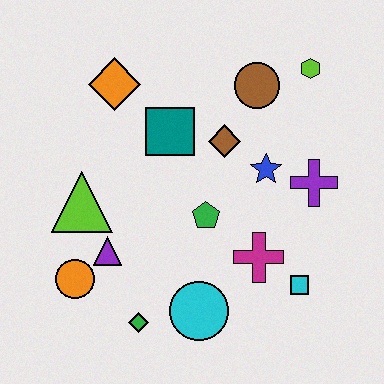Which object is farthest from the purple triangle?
The lime hexagon is farthest from the purple triangle.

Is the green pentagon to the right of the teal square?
Yes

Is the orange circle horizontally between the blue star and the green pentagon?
No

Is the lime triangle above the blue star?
No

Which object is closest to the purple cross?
The blue star is closest to the purple cross.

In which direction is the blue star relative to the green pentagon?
The blue star is to the right of the green pentagon.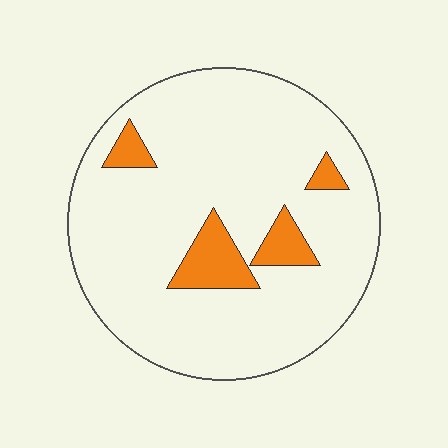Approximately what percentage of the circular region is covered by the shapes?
Approximately 10%.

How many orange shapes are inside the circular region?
4.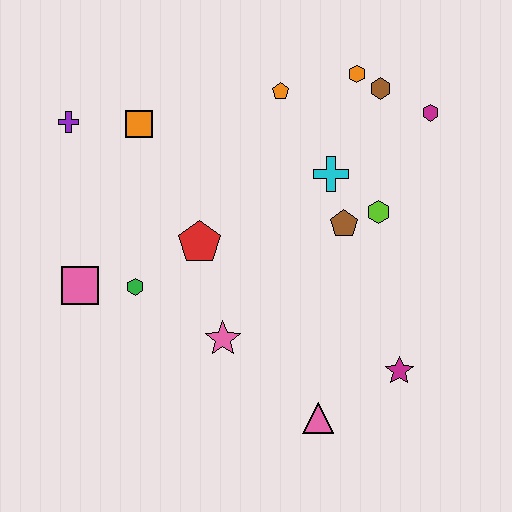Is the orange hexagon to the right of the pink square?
Yes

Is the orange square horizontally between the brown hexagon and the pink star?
No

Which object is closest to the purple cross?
The orange square is closest to the purple cross.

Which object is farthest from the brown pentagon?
The purple cross is farthest from the brown pentagon.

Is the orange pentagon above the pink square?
Yes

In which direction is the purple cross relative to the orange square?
The purple cross is to the left of the orange square.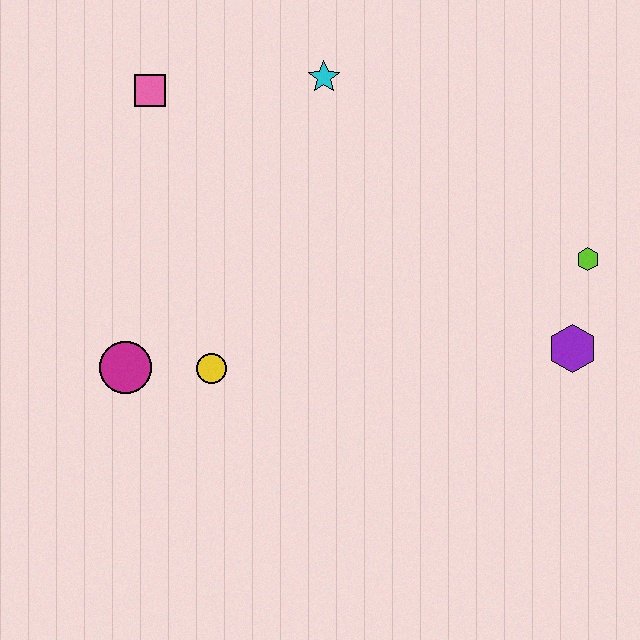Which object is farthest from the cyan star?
The purple hexagon is farthest from the cyan star.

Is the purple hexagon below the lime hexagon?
Yes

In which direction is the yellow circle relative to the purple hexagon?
The yellow circle is to the left of the purple hexagon.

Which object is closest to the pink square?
The cyan star is closest to the pink square.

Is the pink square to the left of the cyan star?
Yes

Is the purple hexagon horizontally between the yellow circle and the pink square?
No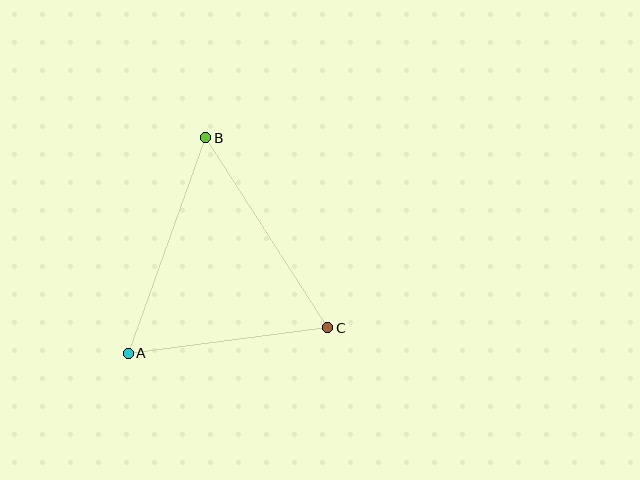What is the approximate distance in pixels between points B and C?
The distance between B and C is approximately 226 pixels.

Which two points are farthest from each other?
Points A and B are farthest from each other.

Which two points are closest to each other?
Points A and C are closest to each other.